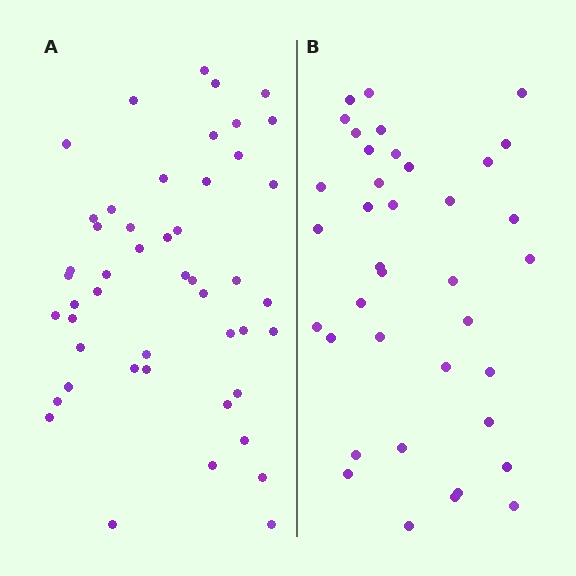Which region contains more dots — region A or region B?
Region A (the left region) has more dots.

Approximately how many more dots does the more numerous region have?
Region A has roughly 10 or so more dots than region B.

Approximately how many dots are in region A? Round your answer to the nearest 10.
About 50 dots. (The exact count is 48, which rounds to 50.)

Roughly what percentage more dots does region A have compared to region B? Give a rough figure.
About 25% more.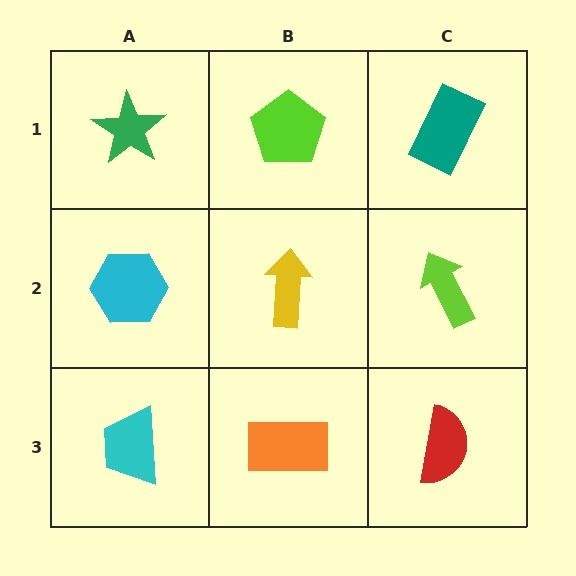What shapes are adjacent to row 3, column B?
A yellow arrow (row 2, column B), a cyan trapezoid (row 3, column A), a red semicircle (row 3, column C).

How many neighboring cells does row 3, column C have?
2.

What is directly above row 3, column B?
A yellow arrow.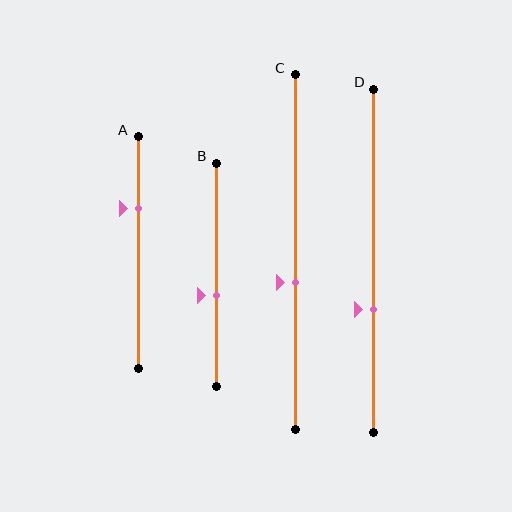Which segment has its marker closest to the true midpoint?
Segment C has its marker closest to the true midpoint.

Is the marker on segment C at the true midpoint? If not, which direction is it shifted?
No, the marker on segment C is shifted downward by about 8% of the segment length.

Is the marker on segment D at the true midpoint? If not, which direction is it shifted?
No, the marker on segment D is shifted downward by about 14% of the segment length.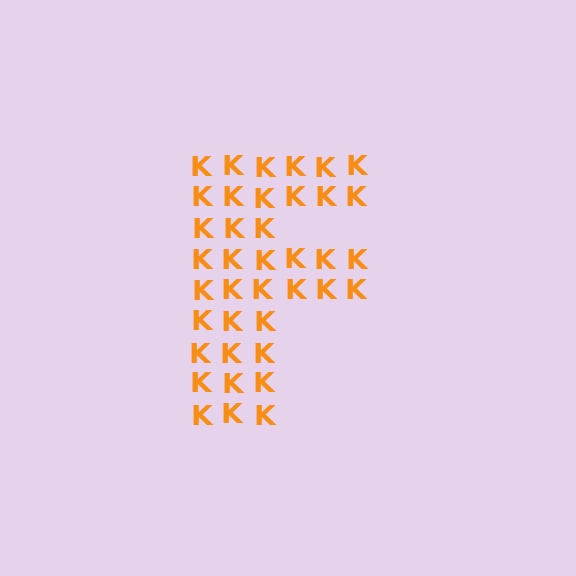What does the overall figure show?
The overall figure shows the letter F.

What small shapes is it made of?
It is made of small letter K's.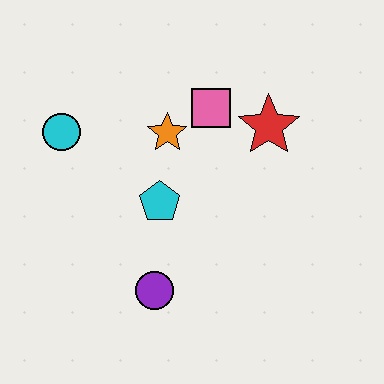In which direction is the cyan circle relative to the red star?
The cyan circle is to the left of the red star.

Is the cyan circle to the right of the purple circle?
No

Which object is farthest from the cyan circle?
The red star is farthest from the cyan circle.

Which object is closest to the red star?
The pink square is closest to the red star.